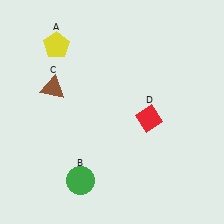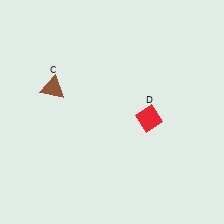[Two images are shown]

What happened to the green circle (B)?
The green circle (B) was removed in Image 2. It was in the bottom-left area of Image 1.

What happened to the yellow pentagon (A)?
The yellow pentagon (A) was removed in Image 2. It was in the top-left area of Image 1.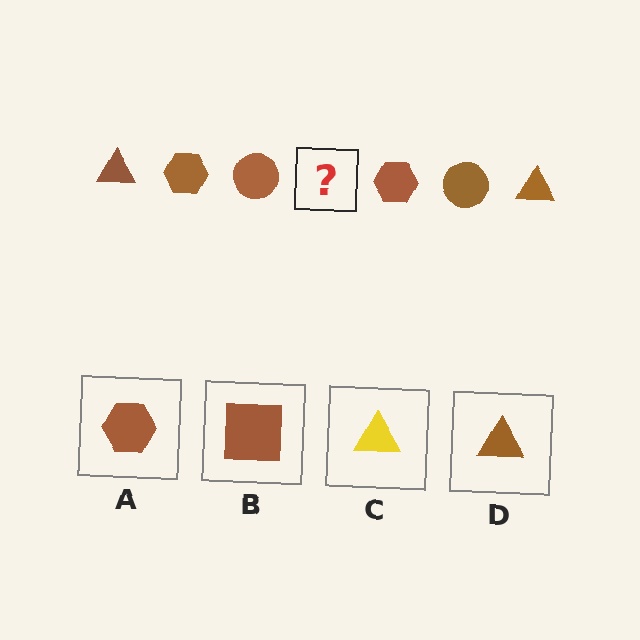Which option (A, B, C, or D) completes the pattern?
D.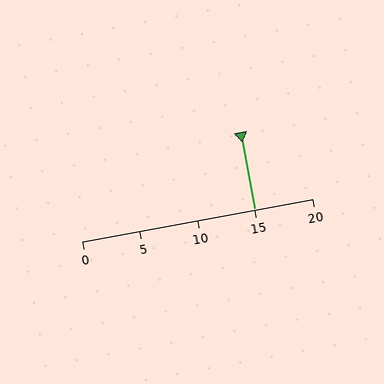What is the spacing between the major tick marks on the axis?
The major ticks are spaced 5 apart.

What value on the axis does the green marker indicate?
The marker indicates approximately 15.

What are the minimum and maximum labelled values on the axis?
The axis runs from 0 to 20.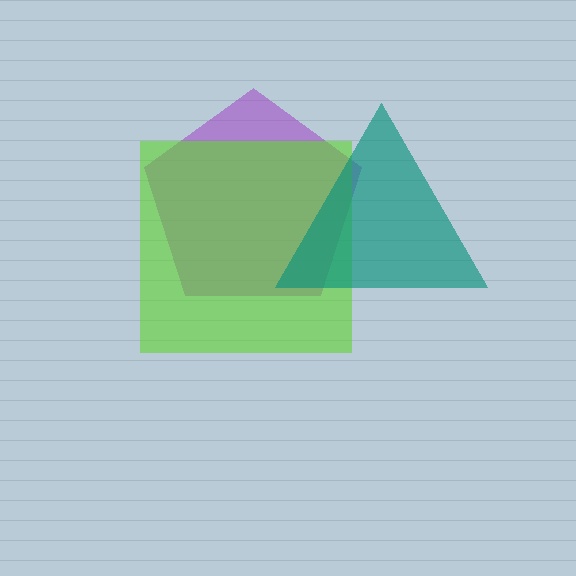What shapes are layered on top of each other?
The layered shapes are: a purple pentagon, a lime square, a teal triangle.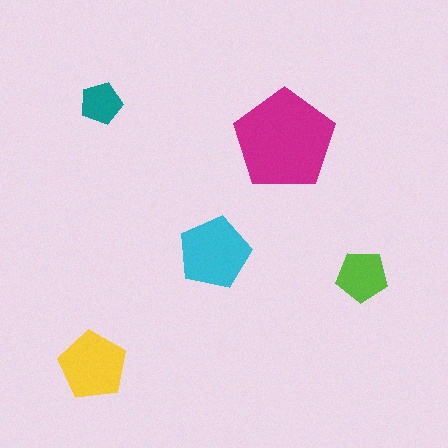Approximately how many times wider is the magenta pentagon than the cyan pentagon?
About 1.5 times wider.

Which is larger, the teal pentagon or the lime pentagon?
The lime one.